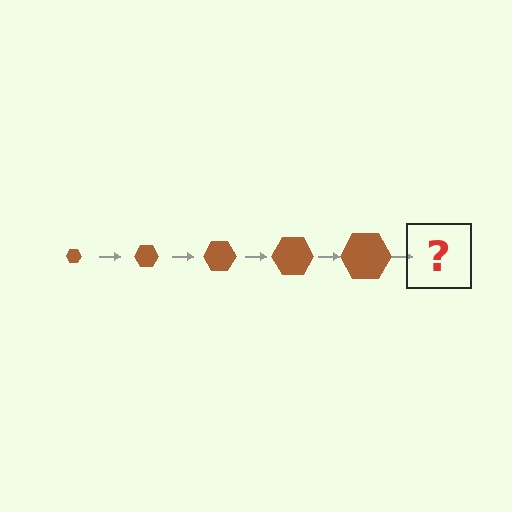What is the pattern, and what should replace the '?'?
The pattern is that the hexagon gets progressively larger each step. The '?' should be a brown hexagon, larger than the previous one.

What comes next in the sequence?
The next element should be a brown hexagon, larger than the previous one.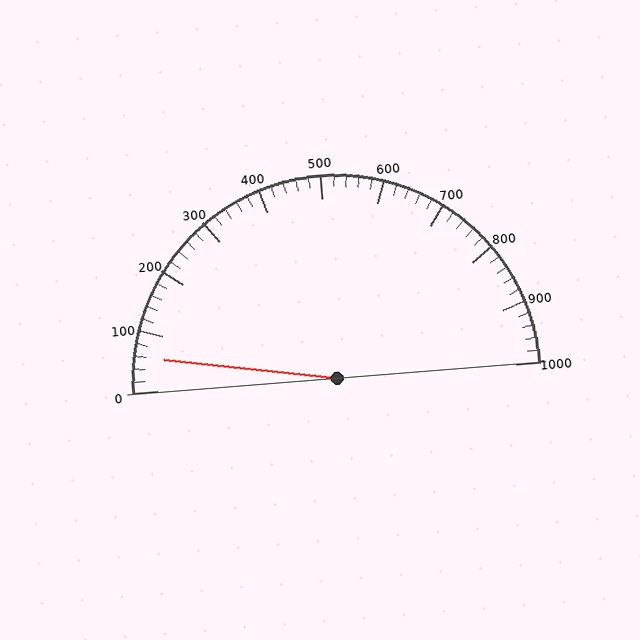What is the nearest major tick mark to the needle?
The nearest major tick mark is 100.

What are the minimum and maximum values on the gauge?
The gauge ranges from 0 to 1000.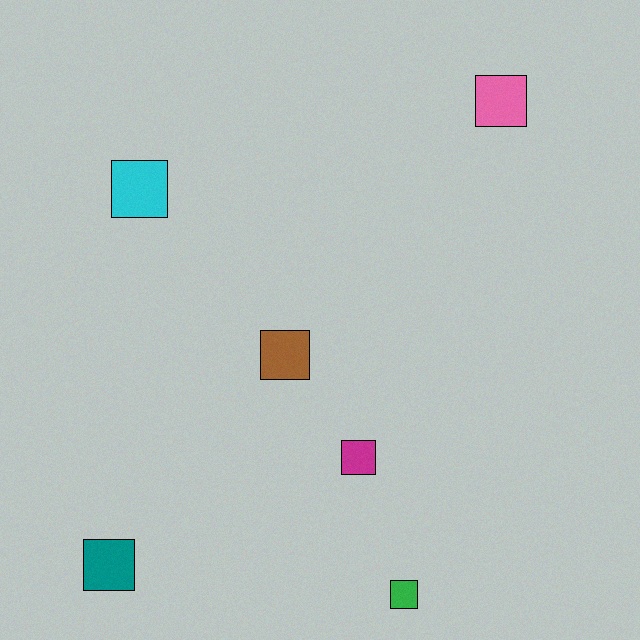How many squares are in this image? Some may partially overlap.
There are 6 squares.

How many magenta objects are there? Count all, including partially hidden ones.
There is 1 magenta object.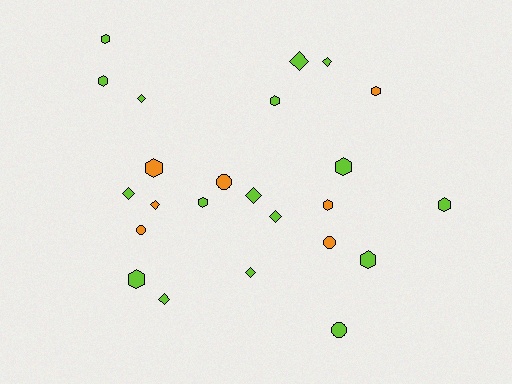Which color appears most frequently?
Lime, with 17 objects.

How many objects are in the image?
There are 24 objects.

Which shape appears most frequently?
Hexagon, with 11 objects.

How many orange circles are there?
There are 3 orange circles.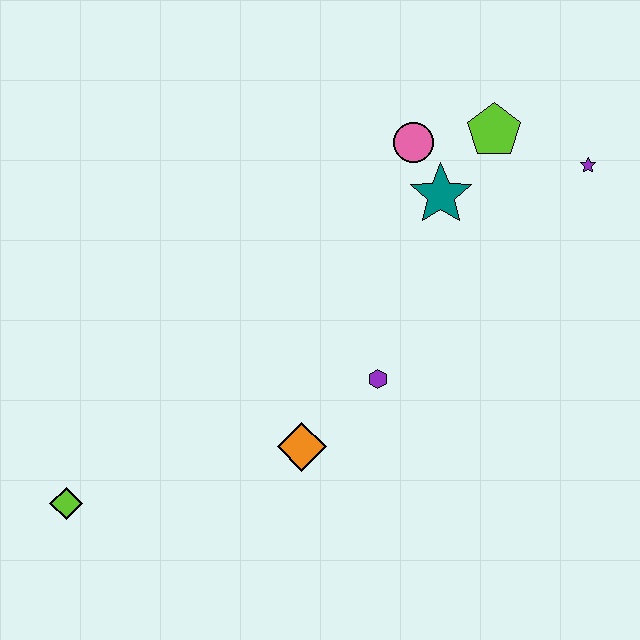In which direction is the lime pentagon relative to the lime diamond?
The lime pentagon is to the right of the lime diamond.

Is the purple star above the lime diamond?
Yes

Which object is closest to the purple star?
The lime pentagon is closest to the purple star.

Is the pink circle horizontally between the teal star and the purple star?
No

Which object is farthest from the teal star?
The lime diamond is farthest from the teal star.